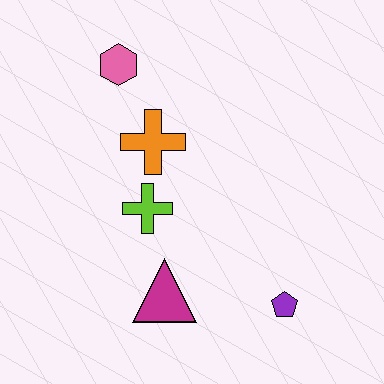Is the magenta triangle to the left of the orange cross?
No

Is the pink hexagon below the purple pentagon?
No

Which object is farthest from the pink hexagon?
The purple pentagon is farthest from the pink hexagon.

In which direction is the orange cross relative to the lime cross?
The orange cross is above the lime cross.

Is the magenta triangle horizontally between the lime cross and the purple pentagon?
Yes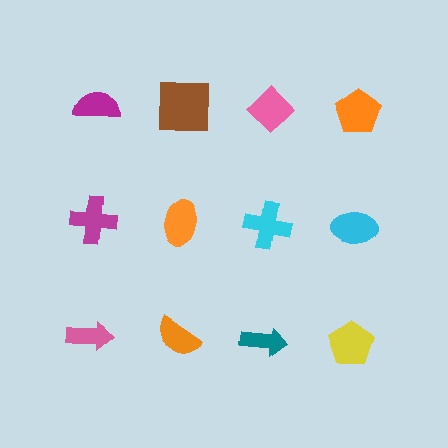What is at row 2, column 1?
A magenta cross.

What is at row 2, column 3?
A cyan cross.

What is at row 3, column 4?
A yellow pentagon.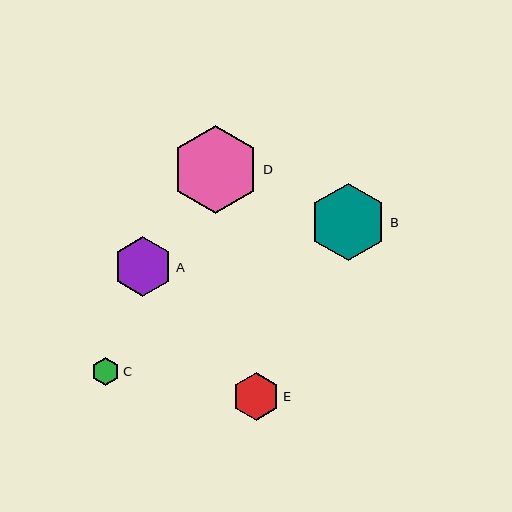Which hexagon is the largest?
Hexagon D is the largest with a size of approximately 88 pixels.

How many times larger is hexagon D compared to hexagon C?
Hexagon D is approximately 3.1 times the size of hexagon C.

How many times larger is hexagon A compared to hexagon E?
Hexagon A is approximately 1.2 times the size of hexagon E.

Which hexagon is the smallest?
Hexagon C is the smallest with a size of approximately 29 pixels.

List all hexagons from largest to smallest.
From largest to smallest: D, B, A, E, C.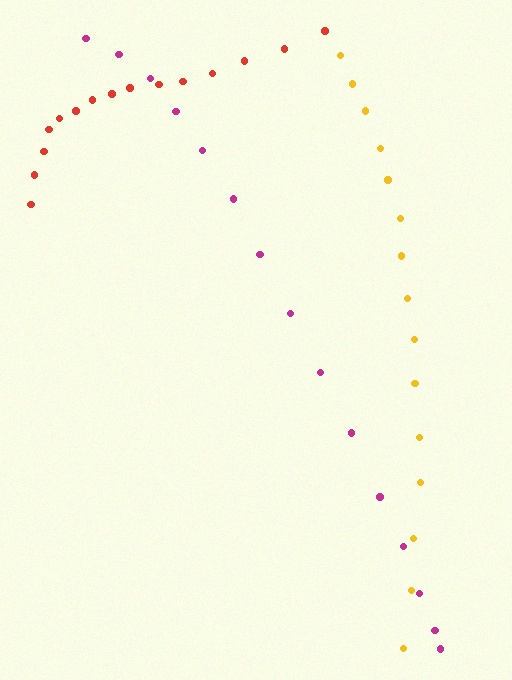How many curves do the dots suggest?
There are 3 distinct paths.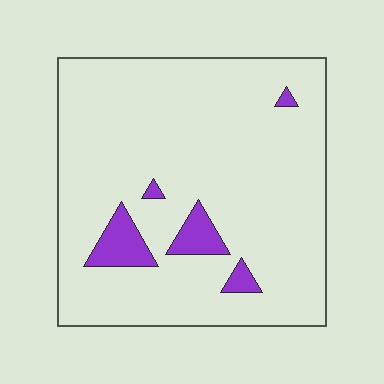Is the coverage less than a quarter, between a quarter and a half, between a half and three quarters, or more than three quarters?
Less than a quarter.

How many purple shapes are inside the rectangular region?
5.